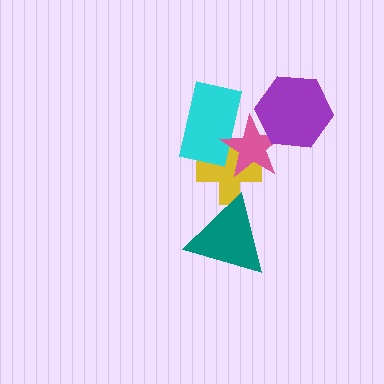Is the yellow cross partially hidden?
Yes, it is partially covered by another shape.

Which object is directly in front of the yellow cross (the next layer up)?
The cyan rectangle is directly in front of the yellow cross.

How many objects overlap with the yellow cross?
3 objects overlap with the yellow cross.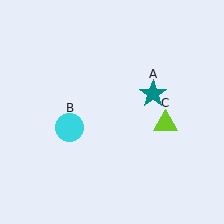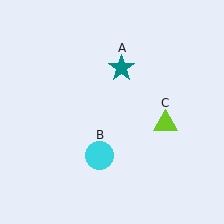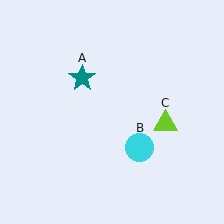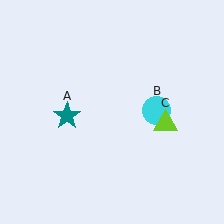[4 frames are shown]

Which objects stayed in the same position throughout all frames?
Lime triangle (object C) remained stationary.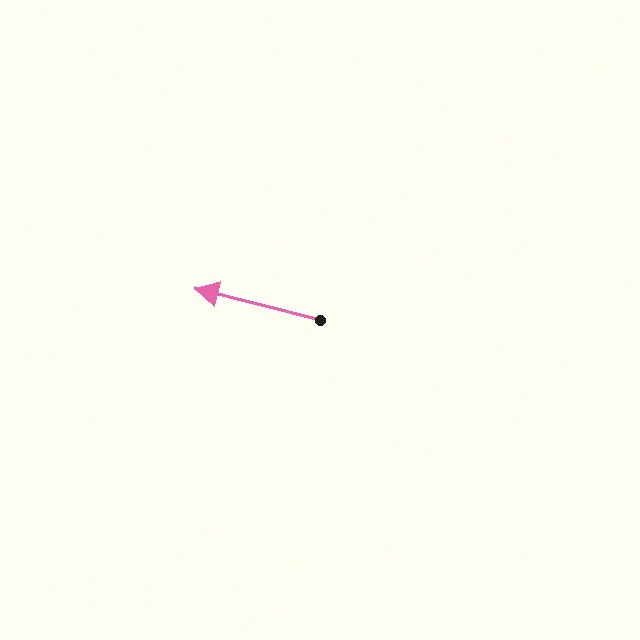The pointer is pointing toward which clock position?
Roughly 9 o'clock.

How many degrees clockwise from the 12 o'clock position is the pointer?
Approximately 284 degrees.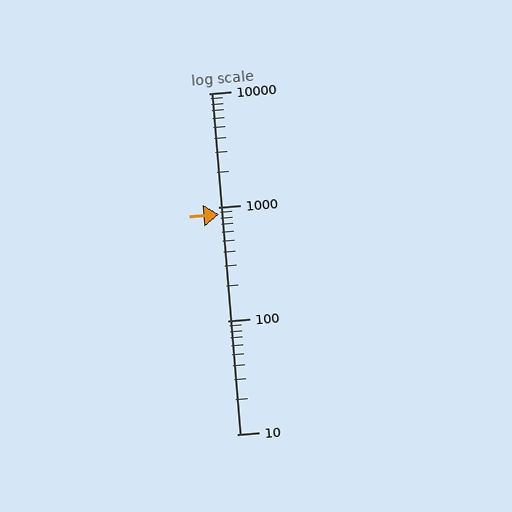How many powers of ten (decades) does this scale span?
The scale spans 3 decades, from 10 to 10000.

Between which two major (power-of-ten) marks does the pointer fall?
The pointer is between 100 and 1000.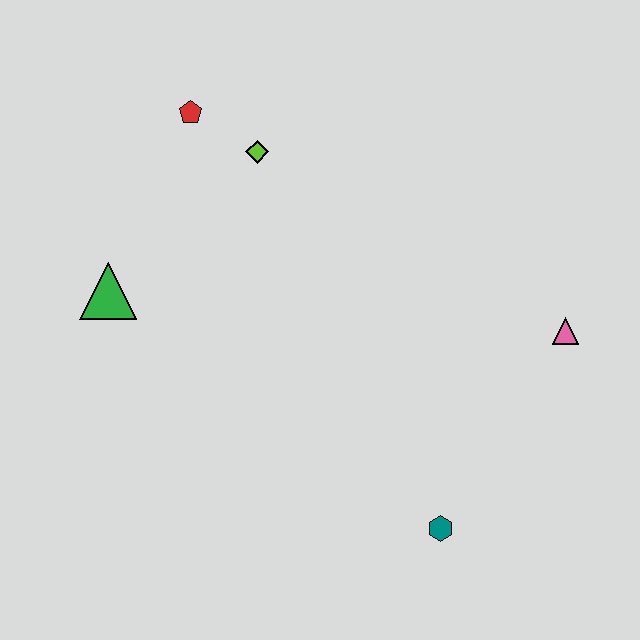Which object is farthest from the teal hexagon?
The red pentagon is farthest from the teal hexagon.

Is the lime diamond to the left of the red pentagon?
No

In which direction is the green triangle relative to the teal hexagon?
The green triangle is to the left of the teal hexagon.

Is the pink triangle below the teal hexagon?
No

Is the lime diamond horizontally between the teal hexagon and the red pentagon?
Yes